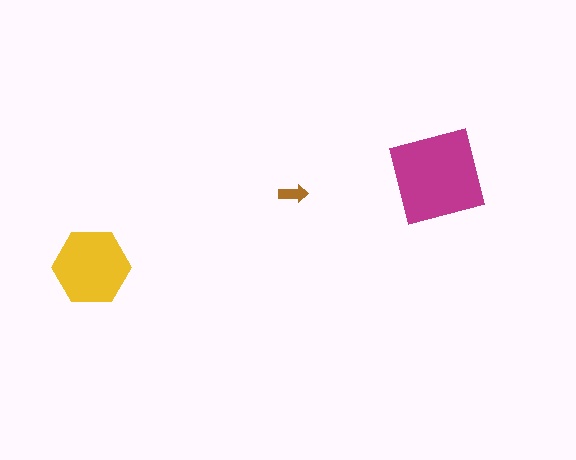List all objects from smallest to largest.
The brown arrow, the yellow hexagon, the magenta square.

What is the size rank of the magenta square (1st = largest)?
1st.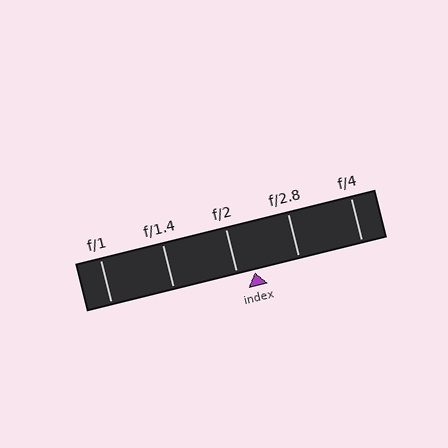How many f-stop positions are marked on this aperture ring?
There are 5 f-stop positions marked.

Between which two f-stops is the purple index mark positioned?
The index mark is between f/2 and f/2.8.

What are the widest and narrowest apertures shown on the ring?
The widest aperture shown is f/1 and the narrowest is f/4.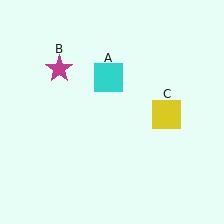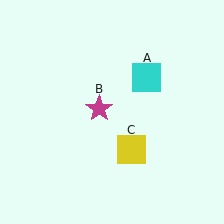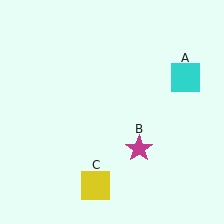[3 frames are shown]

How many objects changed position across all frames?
3 objects changed position: cyan square (object A), magenta star (object B), yellow square (object C).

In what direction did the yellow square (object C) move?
The yellow square (object C) moved down and to the left.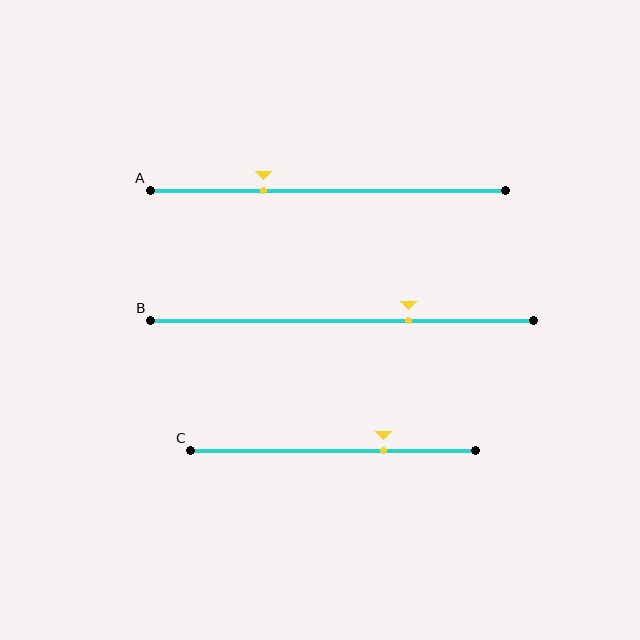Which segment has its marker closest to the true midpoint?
Segment B has its marker closest to the true midpoint.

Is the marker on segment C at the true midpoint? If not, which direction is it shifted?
No, the marker on segment C is shifted to the right by about 18% of the segment length.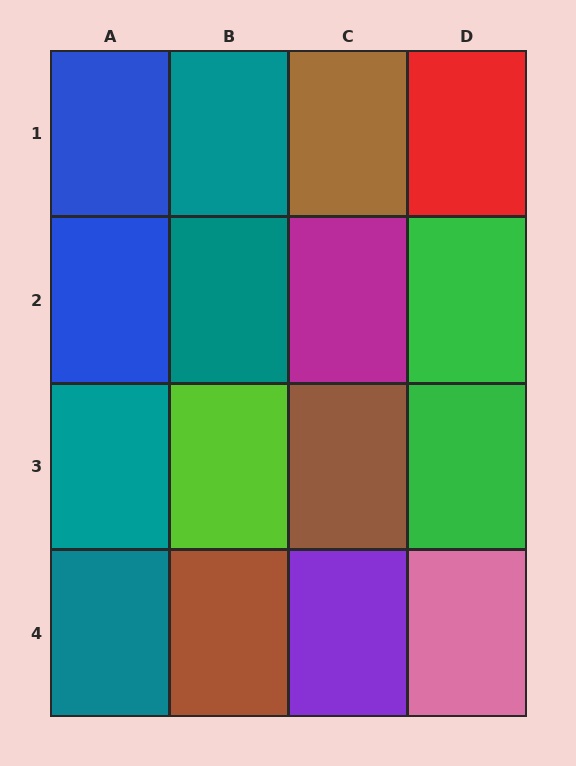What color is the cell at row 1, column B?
Teal.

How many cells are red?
1 cell is red.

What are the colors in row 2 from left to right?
Blue, teal, magenta, green.